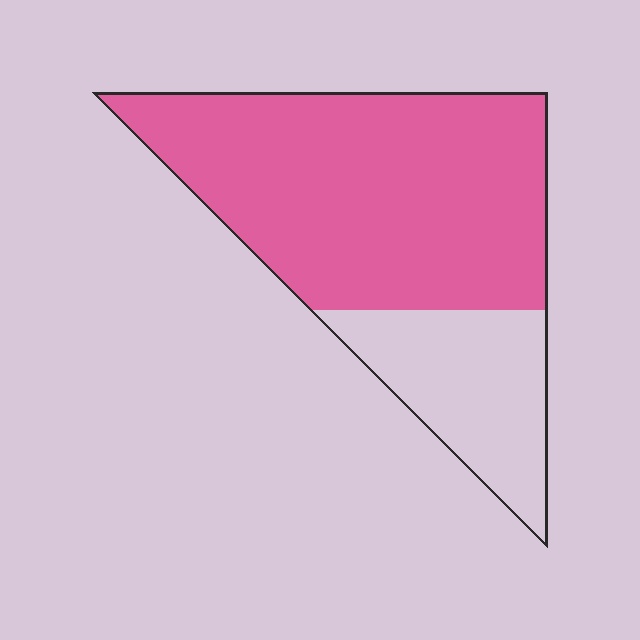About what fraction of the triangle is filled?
About three quarters (3/4).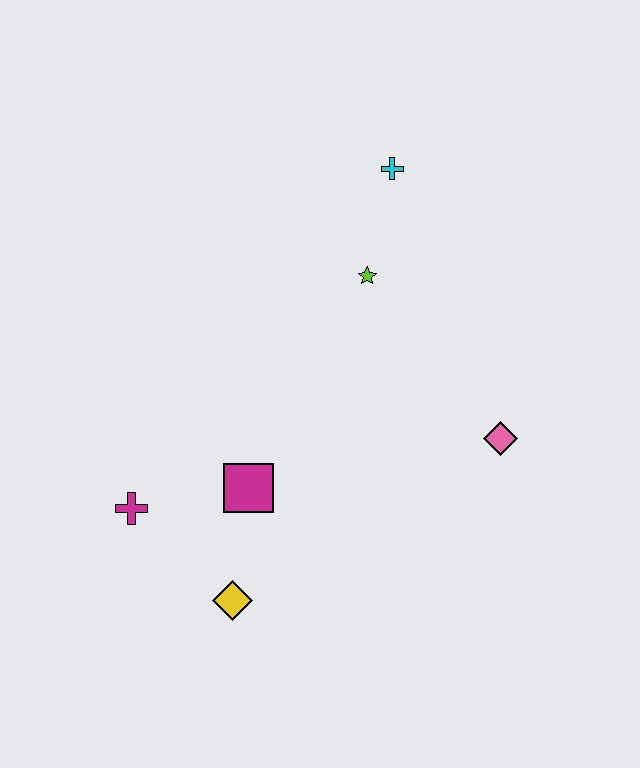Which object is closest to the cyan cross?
The lime star is closest to the cyan cross.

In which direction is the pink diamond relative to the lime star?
The pink diamond is below the lime star.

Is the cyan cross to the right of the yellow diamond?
Yes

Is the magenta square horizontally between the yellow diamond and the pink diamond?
Yes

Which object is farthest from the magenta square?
The cyan cross is farthest from the magenta square.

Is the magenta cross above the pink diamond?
No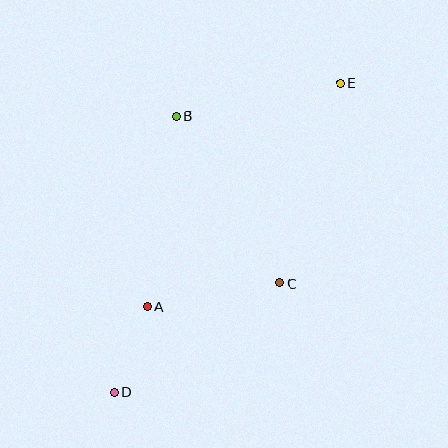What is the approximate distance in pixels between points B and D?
The distance between B and D is approximately 282 pixels.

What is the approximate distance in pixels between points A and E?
The distance between A and E is approximately 296 pixels.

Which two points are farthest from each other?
Points D and E are farthest from each other.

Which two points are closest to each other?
Points A and D are closest to each other.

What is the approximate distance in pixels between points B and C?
The distance between B and C is approximately 196 pixels.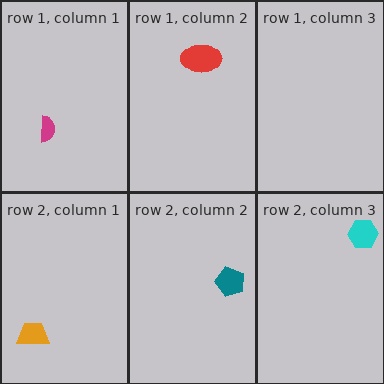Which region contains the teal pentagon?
The row 2, column 2 region.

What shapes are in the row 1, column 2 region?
The red ellipse.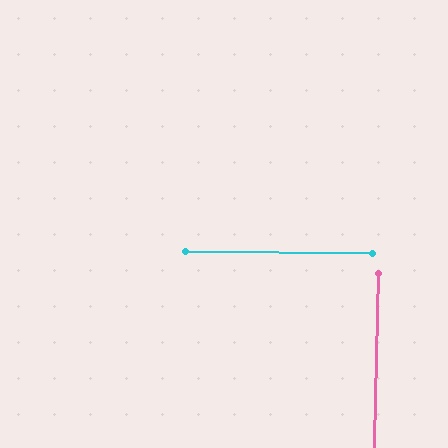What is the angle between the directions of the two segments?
Approximately 90 degrees.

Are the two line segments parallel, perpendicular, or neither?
Perpendicular — they meet at approximately 90°.